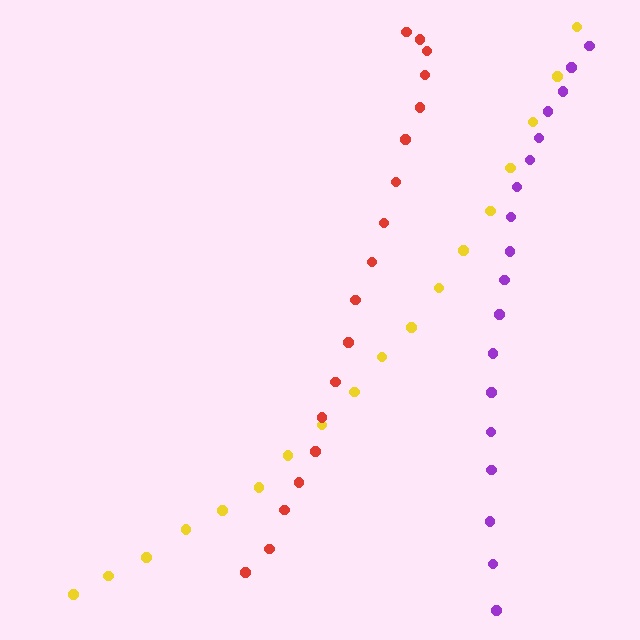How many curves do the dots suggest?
There are 3 distinct paths.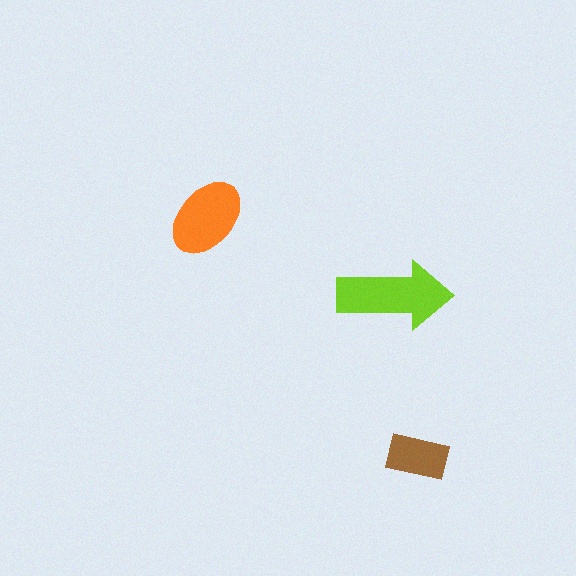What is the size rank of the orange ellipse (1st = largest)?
2nd.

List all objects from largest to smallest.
The lime arrow, the orange ellipse, the brown rectangle.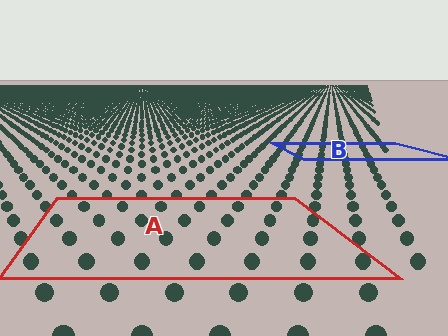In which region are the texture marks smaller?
The texture marks are smaller in region B, because it is farther away.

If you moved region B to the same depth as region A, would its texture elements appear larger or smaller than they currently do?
They would appear larger. At a closer depth, the same texture elements are projected at a bigger on-screen size.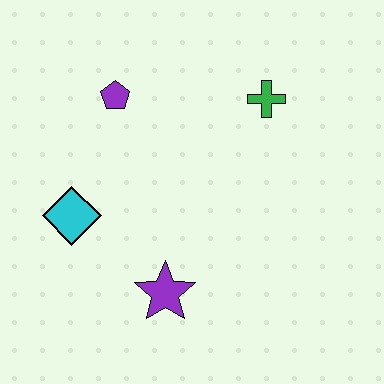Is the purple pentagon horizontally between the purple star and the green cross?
No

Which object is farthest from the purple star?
The green cross is farthest from the purple star.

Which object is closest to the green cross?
The purple pentagon is closest to the green cross.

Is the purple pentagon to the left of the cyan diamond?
No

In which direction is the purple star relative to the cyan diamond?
The purple star is to the right of the cyan diamond.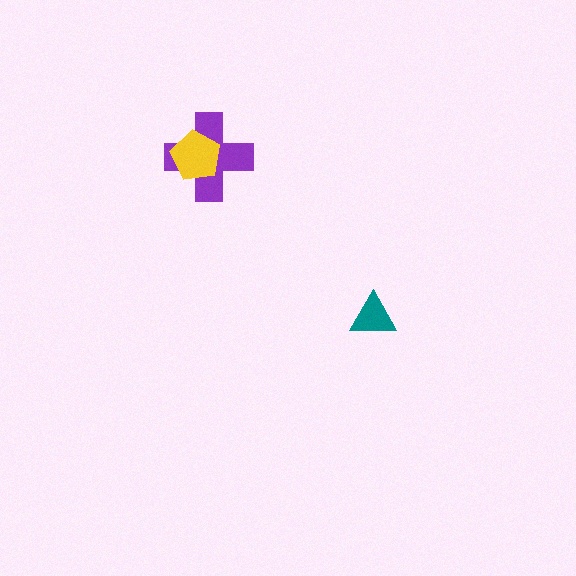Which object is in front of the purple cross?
The yellow pentagon is in front of the purple cross.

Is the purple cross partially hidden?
Yes, it is partially covered by another shape.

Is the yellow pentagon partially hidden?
No, no other shape covers it.